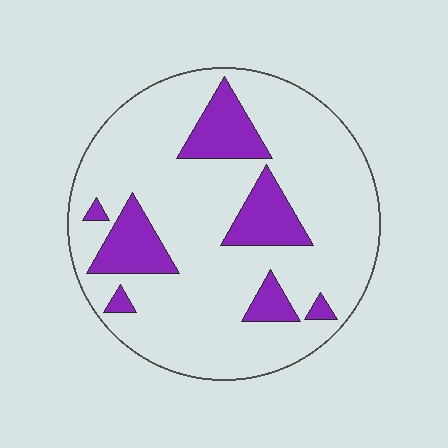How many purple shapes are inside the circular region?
7.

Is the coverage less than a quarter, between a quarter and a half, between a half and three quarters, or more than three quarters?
Less than a quarter.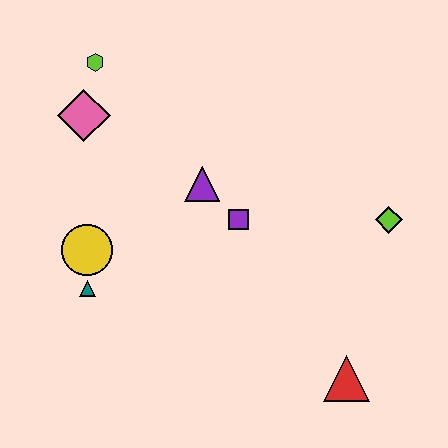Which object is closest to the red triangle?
The lime diamond is closest to the red triangle.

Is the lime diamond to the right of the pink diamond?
Yes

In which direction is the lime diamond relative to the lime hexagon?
The lime diamond is to the right of the lime hexagon.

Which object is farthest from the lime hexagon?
The red triangle is farthest from the lime hexagon.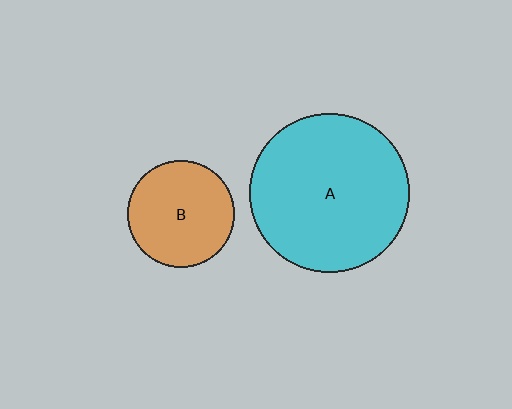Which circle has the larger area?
Circle A (cyan).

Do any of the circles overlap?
No, none of the circles overlap.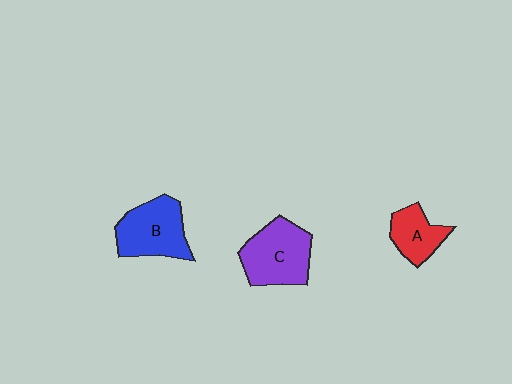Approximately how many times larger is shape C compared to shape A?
Approximately 1.7 times.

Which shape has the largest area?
Shape C (purple).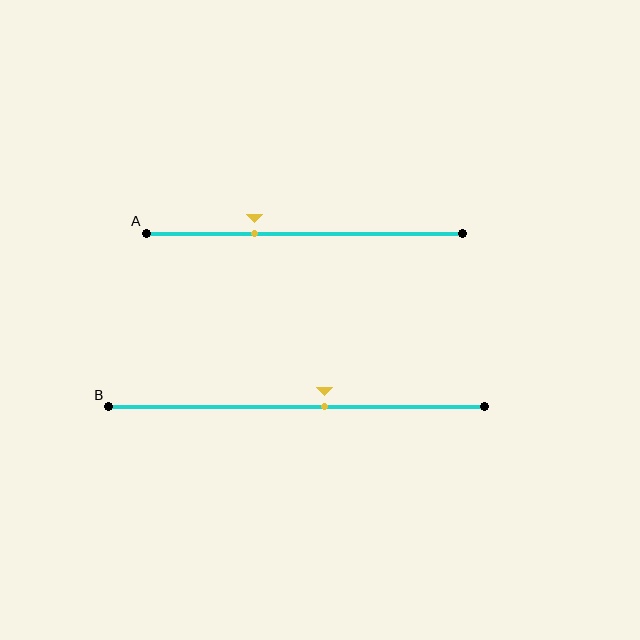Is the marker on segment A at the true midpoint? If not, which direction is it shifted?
No, the marker on segment A is shifted to the left by about 16% of the segment length.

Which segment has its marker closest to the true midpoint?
Segment B has its marker closest to the true midpoint.